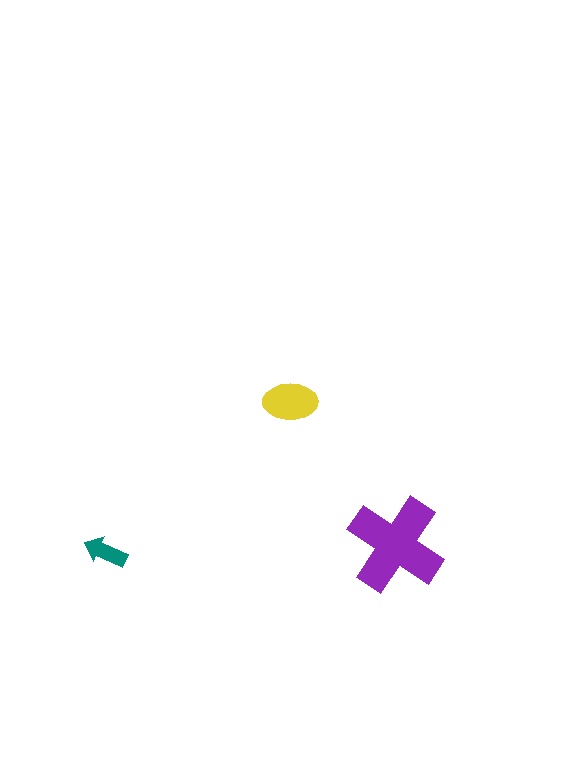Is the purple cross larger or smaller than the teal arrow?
Larger.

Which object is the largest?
The purple cross.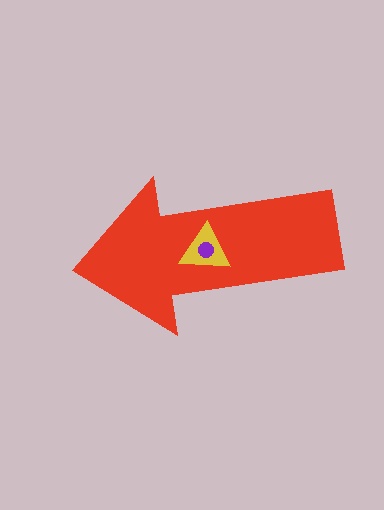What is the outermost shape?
The red arrow.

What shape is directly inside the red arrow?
The yellow triangle.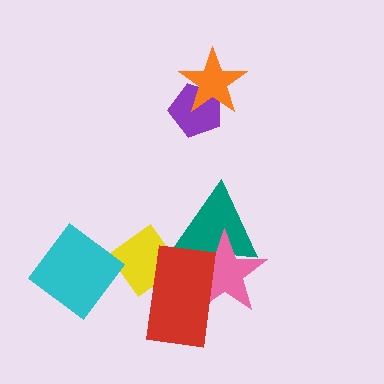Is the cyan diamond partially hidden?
No, no other shape covers it.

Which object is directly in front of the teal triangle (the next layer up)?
The pink star is directly in front of the teal triangle.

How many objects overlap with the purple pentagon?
1 object overlaps with the purple pentagon.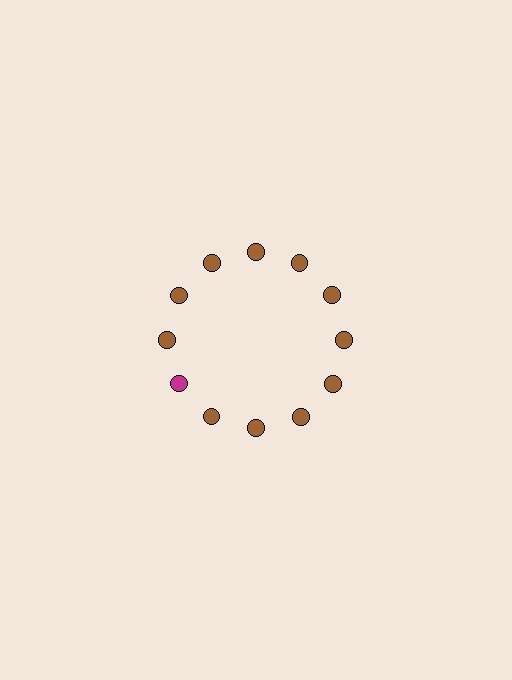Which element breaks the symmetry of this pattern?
The magenta circle at roughly the 8 o'clock position breaks the symmetry. All other shapes are brown circles.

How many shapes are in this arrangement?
There are 12 shapes arranged in a ring pattern.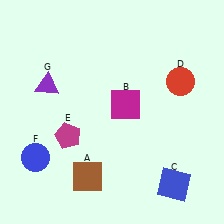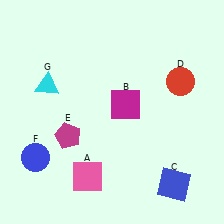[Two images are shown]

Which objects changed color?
A changed from brown to pink. G changed from purple to cyan.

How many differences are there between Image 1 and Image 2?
There are 2 differences between the two images.